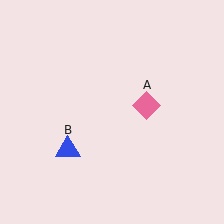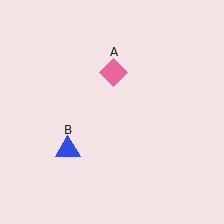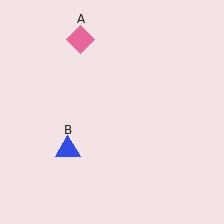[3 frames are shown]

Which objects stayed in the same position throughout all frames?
Blue triangle (object B) remained stationary.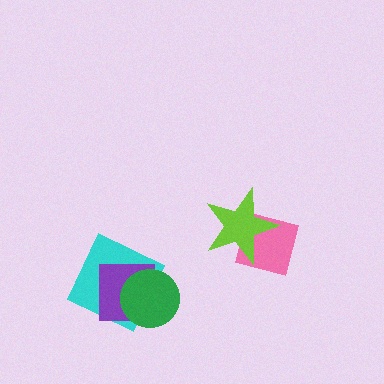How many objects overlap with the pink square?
1 object overlaps with the pink square.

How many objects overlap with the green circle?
2 objects overlap with the green circle.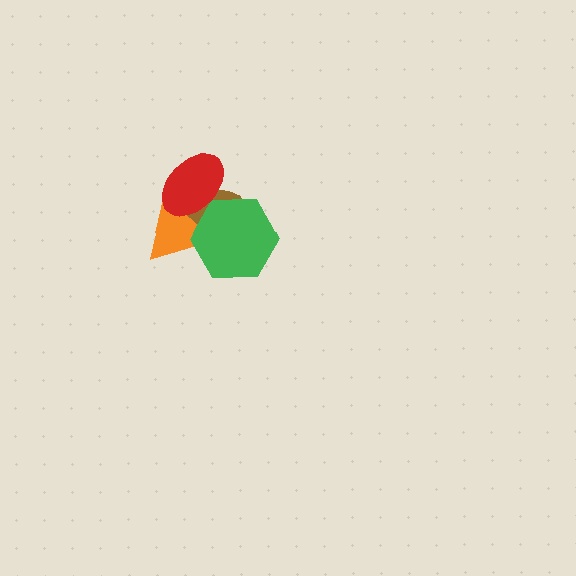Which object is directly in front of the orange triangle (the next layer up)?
The green hexagon is directly in front of the orange triangle.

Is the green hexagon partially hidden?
Yes, it is partially covered by another shape.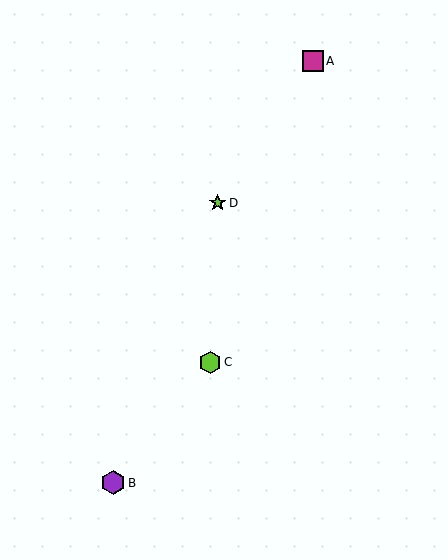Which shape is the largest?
The purple hexagon (labeled B) is the largest.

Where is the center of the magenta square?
The center of the magenta square is at (313, 61).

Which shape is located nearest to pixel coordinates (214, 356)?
The lime hexagon (labeled C) at (210, 362) is nearest to that location.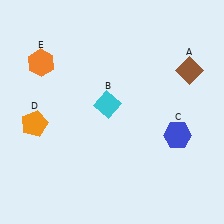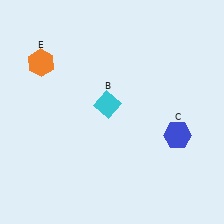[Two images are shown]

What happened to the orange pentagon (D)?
The orange pentagon (D) was removed in Image 2. It was in the bottom-left area of Image 1.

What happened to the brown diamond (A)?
The brown diamond (A) was removed in Image 2. It was in the top-right area of Image 1.